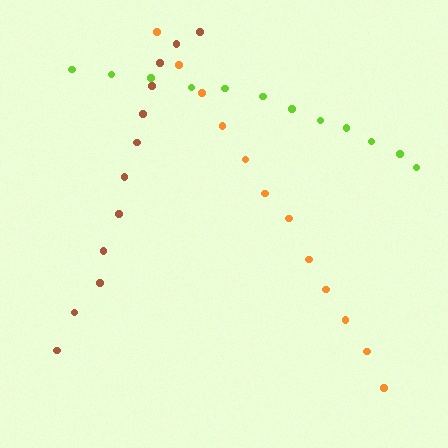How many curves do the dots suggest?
There are 3 distinct paths.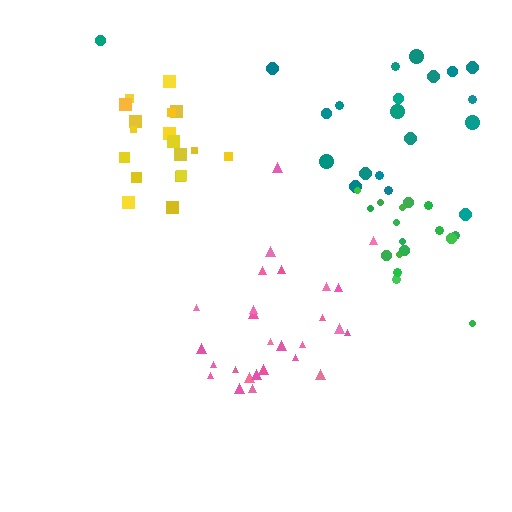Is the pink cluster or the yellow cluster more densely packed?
Yellow.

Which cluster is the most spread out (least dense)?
Teal.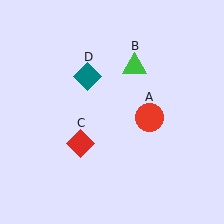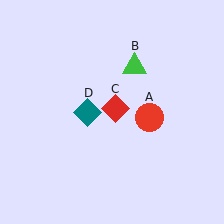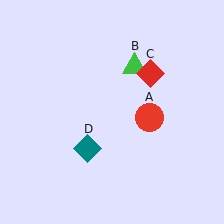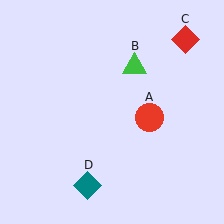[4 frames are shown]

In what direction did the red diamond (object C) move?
The red diamond (object C) moved up and to the right.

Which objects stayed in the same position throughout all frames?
Red circle (object A) and green triangle (object B) remained stationary.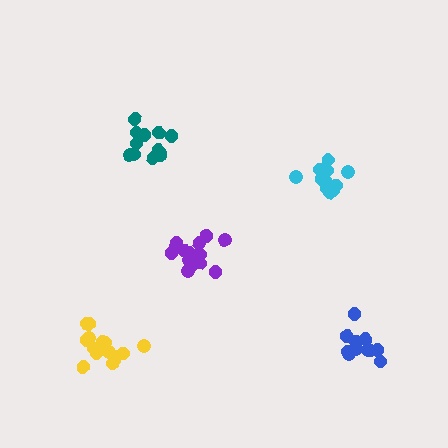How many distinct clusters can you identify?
There are 5 distinct clusters.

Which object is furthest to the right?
The blue cluster is rightmost.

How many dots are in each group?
Group 1: 12 dots, Group 2: 12 dots, Group 3: 16 dots, Group 4: 15 dots, Group 5: 11 dots (66 total).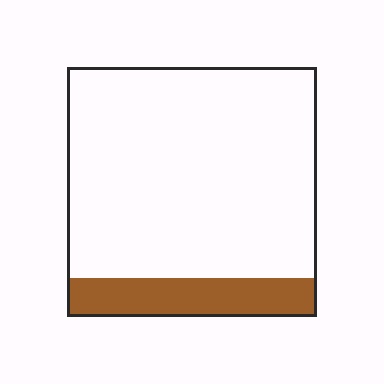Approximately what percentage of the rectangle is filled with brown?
Approximately 15%.